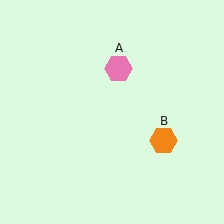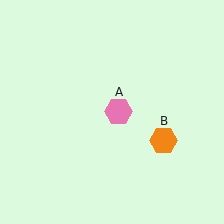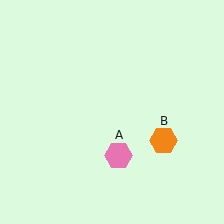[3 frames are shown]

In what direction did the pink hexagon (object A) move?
The pink hexagon (object A) moved down.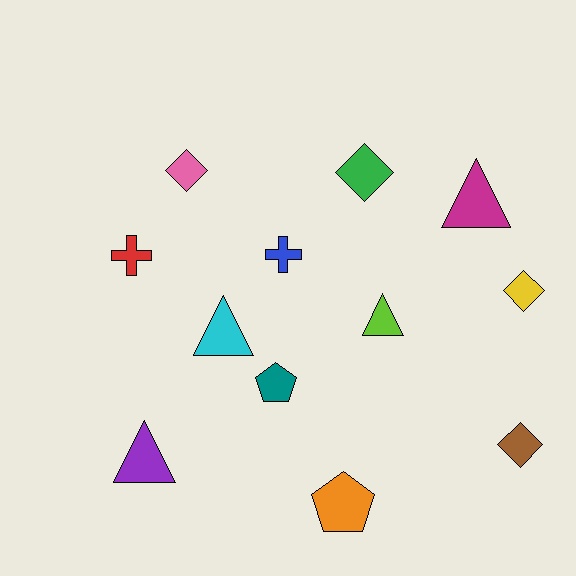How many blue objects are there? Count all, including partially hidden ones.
There is 1 blue object.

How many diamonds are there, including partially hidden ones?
There are 4 diamonds.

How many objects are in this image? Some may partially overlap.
There are 12 objects.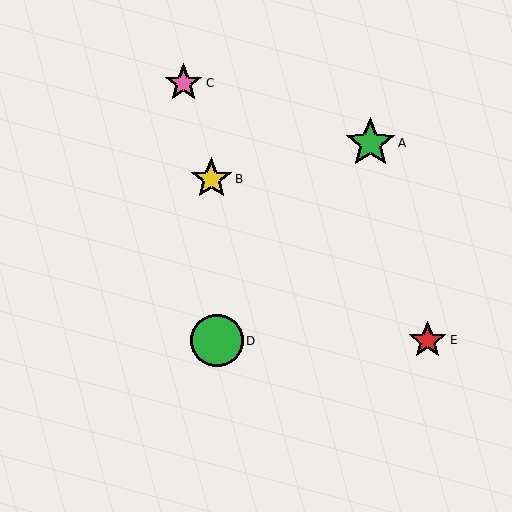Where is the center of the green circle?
The center of the green circle is at (217, 341).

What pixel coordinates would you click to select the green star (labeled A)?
Click at (370, 143) to select the green star A.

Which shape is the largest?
The green circle (labeled D) is the largest.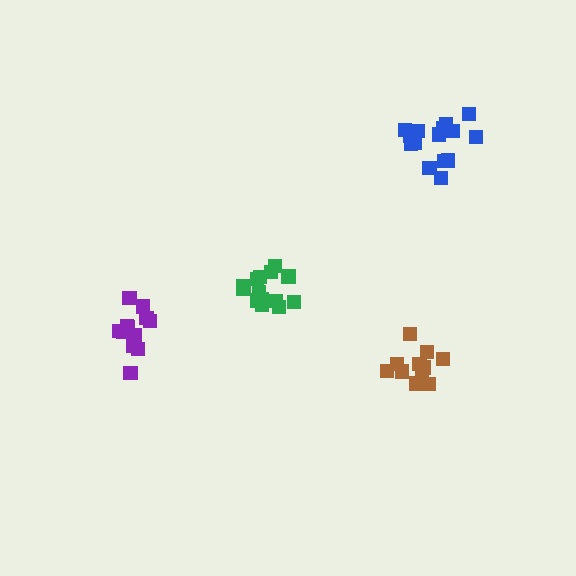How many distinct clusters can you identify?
There are 4 distinct clusters.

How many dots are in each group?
Group 1: 12 dots, Group 2: 15 dots, Group 3: 14 dots, Group 4: 11 dots (52 total).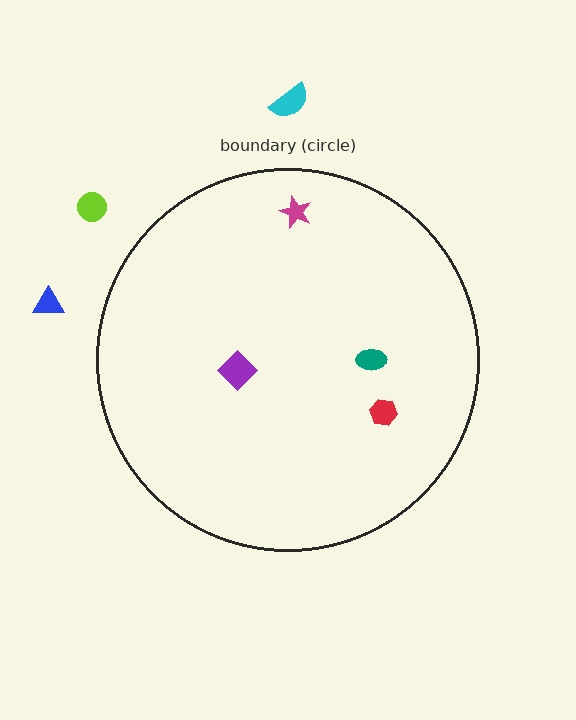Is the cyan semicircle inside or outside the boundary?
Outside.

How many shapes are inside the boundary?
4 inside, 3 outside.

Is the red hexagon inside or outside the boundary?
Inside.